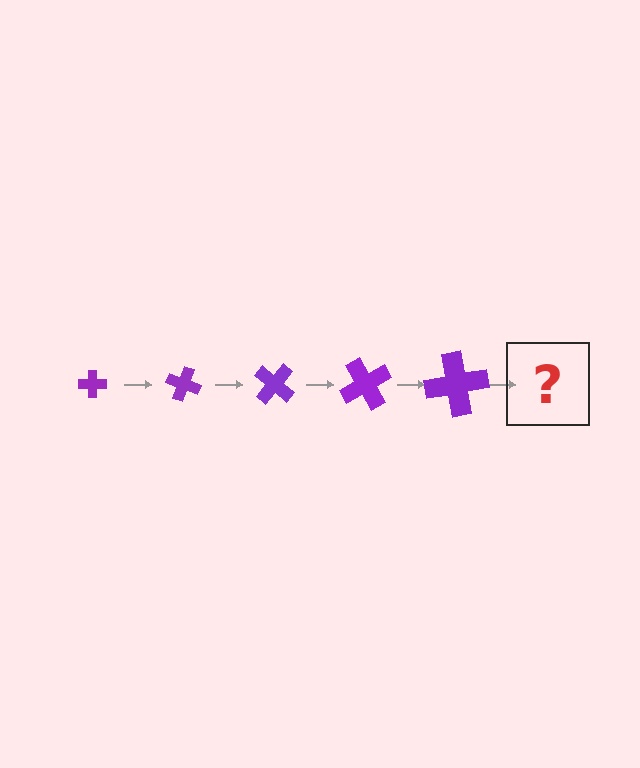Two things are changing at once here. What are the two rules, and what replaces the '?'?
The two rules are that the cross grows larger each step and it rotates 20 degrees each step. The '?' should be a cross, larger than the previous one and rotated 100 degrees from the start.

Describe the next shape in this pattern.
It should be a cross, larger than the previous one and rotated 100 degrees from the start.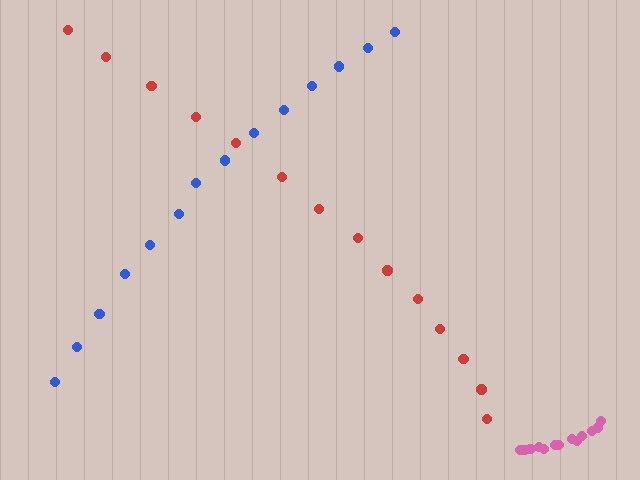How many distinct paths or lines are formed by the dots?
There are 3 distinct paths.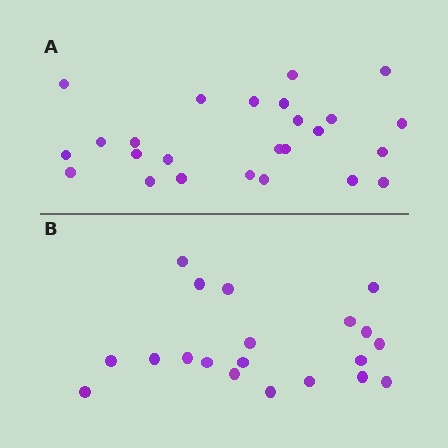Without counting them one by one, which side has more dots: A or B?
Region A (the top region) has more dots.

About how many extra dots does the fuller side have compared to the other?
Region A has about 5 more dots than region B.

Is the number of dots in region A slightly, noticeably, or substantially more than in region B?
Region A has noticeably more, but not dramatically so. The ratio is roughly 1.2 to 1.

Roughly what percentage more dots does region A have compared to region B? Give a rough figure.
About 25% more.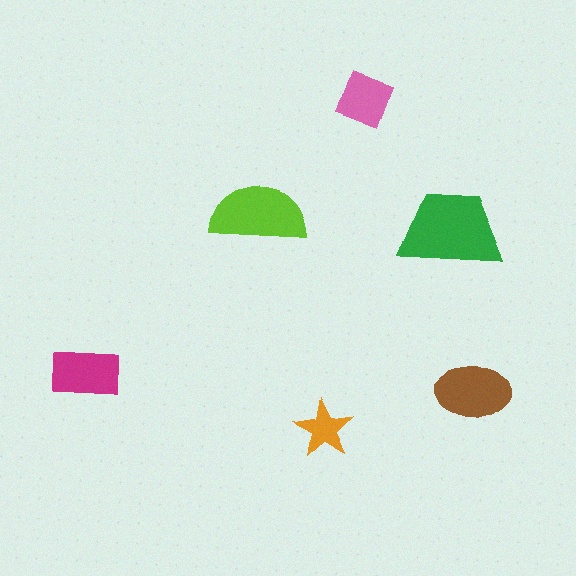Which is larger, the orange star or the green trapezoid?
The green trapezoid.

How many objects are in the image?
There are 6 objects in the image.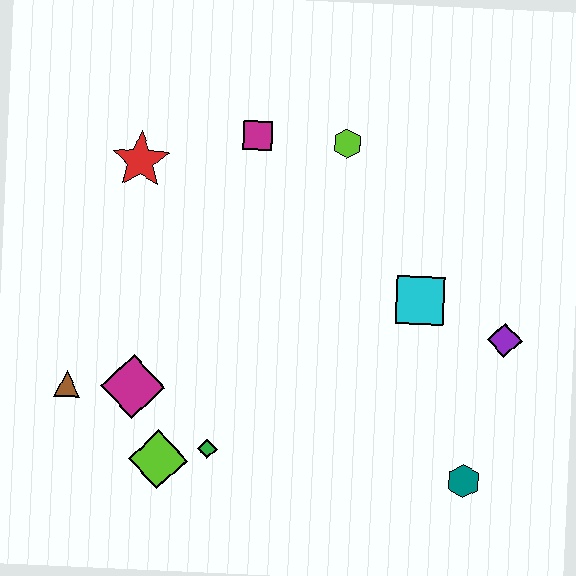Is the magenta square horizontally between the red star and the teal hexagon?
Yes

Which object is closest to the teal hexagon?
The purple diamond is closest to the teal hexagon.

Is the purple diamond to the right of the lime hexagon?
Yes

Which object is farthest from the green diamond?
The lime hexagon is farthest from the green diamond.